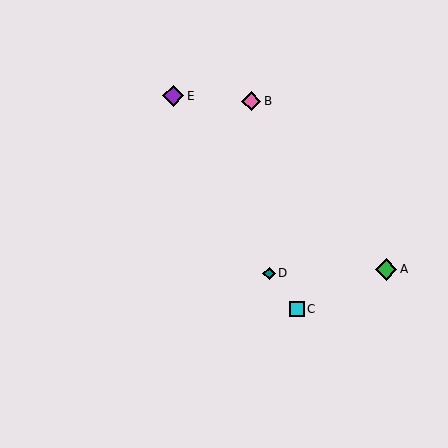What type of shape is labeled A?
Shape A is a green diamond.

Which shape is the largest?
The green diamond (labeled A) is the largest.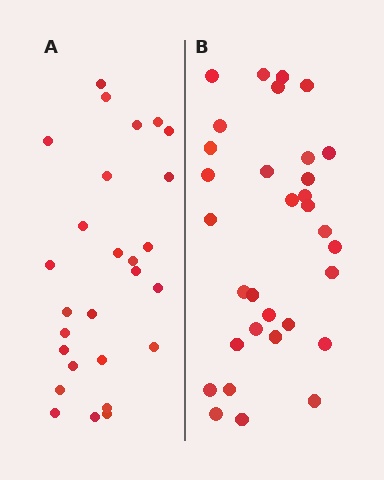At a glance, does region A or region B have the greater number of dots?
Region B (the right region) has more dots.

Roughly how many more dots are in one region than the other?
Region B has about 5 more dots than region A.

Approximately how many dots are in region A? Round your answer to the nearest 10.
About 30 dots. (The exact count is 27, which rounds to 30.)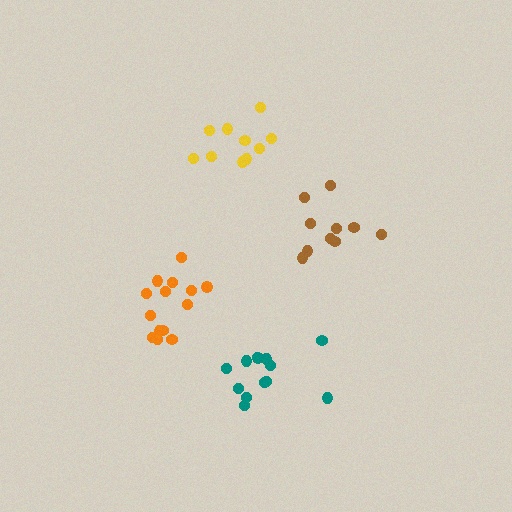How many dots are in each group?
Group 1: 10 dots, Group 2: 10 dots, Group 3: 14 dots, Group 4: 13 dots (47 total).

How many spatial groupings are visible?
There are 4 spatial groupings.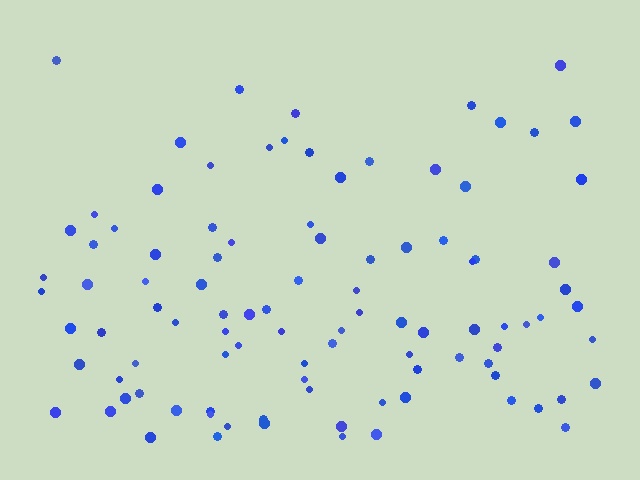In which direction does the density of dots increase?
From top to bottom, with the bottom side densest.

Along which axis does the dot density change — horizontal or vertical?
Vertical.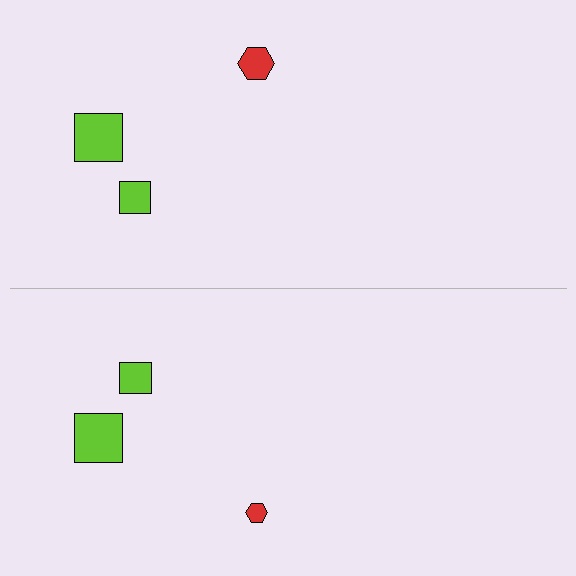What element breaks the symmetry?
The red hexagon on the bottom side has a different size than its mirror counterpart.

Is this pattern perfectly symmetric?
No, the pattern is not perfectly symmetric. The red hexagon on the bottom side has a different size than its mirror counterpart.